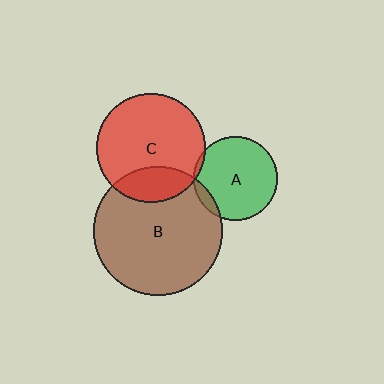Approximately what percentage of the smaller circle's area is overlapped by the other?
Approximately 20%.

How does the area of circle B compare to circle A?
Approximately 2.3 times.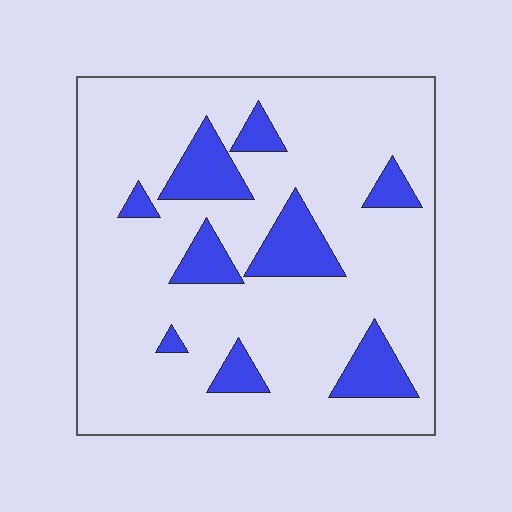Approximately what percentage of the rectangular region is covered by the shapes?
Approximately 15%.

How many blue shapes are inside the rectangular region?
9.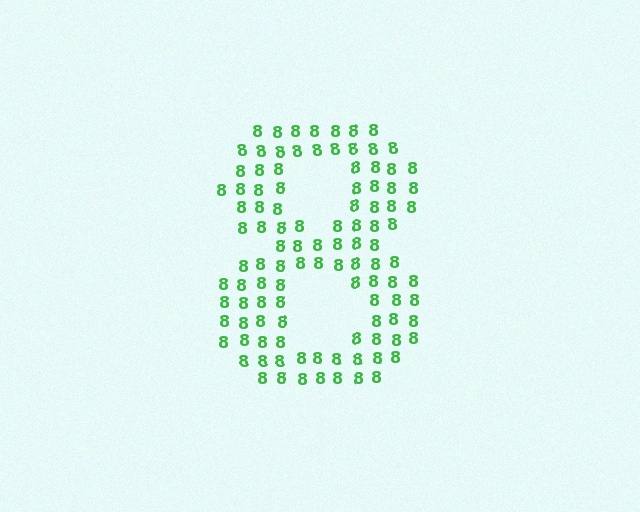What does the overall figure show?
The overall figure shows the digit 8.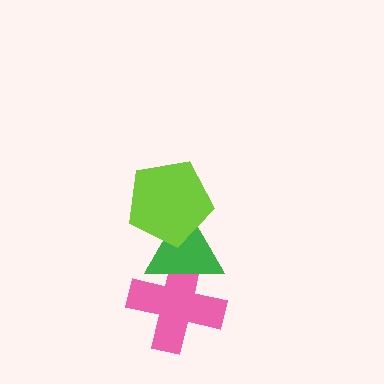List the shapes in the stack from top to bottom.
From top to bottom: the lime pentagon, the green triangle, the pink cross.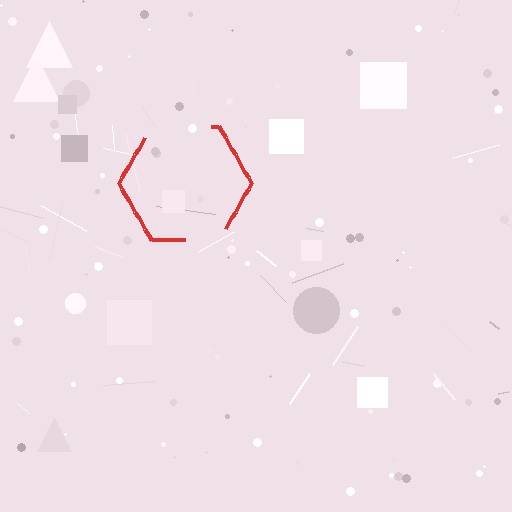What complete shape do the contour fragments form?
The contour fragments form a hexagon.